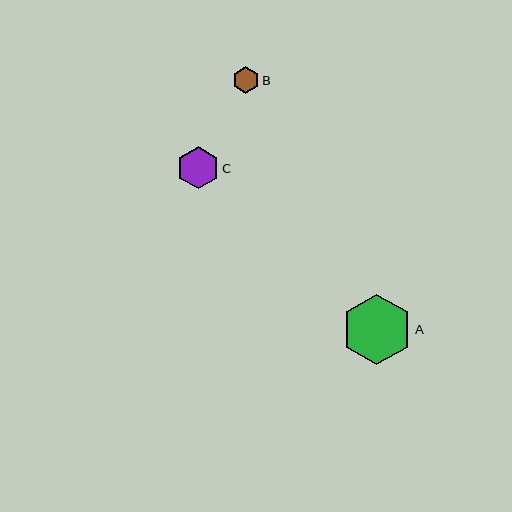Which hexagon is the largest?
Hexagon A is the largest with a size of approximately 70 pixels.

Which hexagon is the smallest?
Hexagon B is the smallest with a size of approximately 27 pixels.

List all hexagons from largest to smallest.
From largest to smallest: A, C, B.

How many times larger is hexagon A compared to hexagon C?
Hexagon A is approximately 1.7 times the size of hexagon C.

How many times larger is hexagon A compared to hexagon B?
Hexagon A is approximately 2.6 times the size of hexagon B.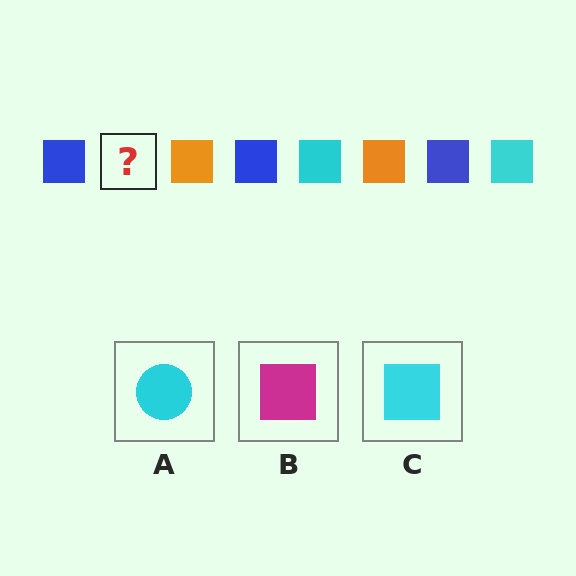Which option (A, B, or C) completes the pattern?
C.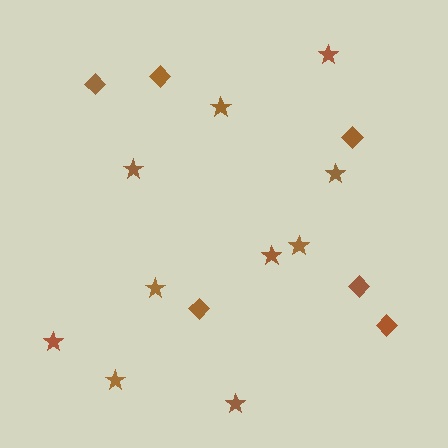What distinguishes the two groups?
There are 2 groups: one group of stars (10) and one group of diamonds (6).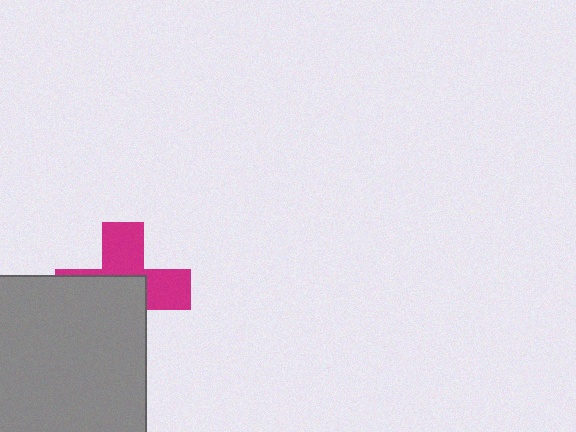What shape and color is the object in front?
The object in front is a gray rectangle.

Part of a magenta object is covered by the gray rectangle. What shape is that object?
It is a cross.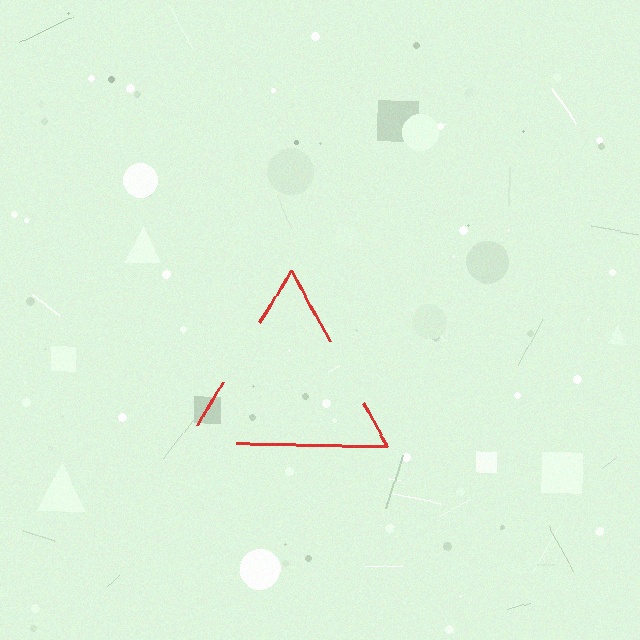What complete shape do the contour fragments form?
The contour fragments form a triangle.